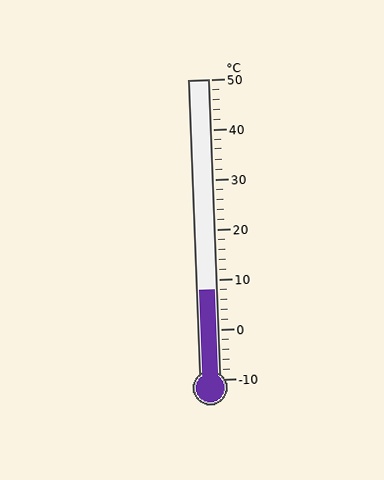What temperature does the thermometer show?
The thermometer shows approximately 8°C.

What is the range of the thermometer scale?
The thermometer scale ranges from -10°C to 50°C.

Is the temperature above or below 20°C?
The temperature is below 20°C.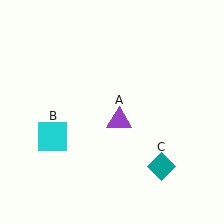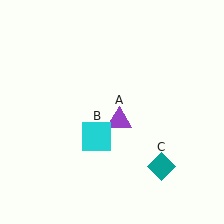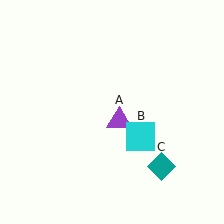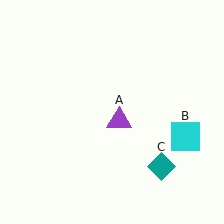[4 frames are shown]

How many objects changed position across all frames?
1 object changed position: cyan square (object B).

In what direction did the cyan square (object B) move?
The cyan square (object B) moved right.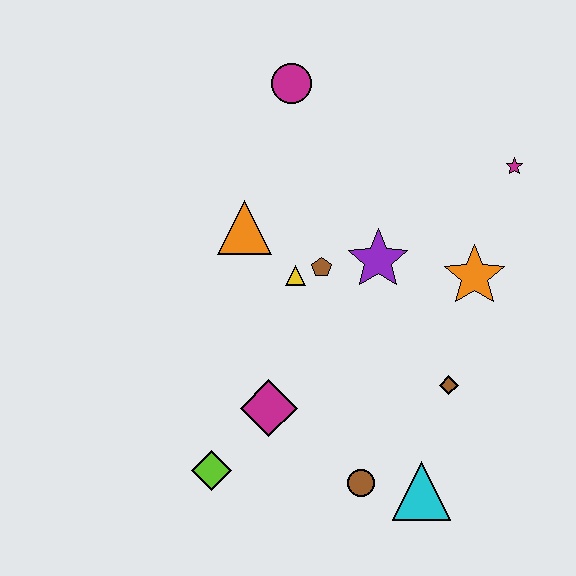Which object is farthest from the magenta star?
The lime diamond is farthest from the magenta star.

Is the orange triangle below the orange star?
No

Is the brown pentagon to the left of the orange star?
Yes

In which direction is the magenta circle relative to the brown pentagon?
The magenta circle is above the brown pentagon.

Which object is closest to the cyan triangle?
The brown circle is closest to the cyan triangle.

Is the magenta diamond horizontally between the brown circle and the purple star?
No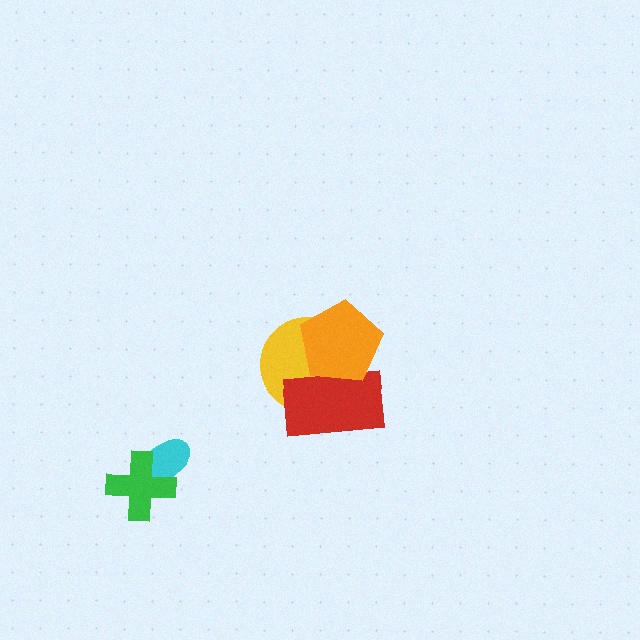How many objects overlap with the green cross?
1 object overlaps with the green cross.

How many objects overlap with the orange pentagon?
2 objects overlap with the orange pentagon.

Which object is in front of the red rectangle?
The orange pentagon is in front of the red rectangle.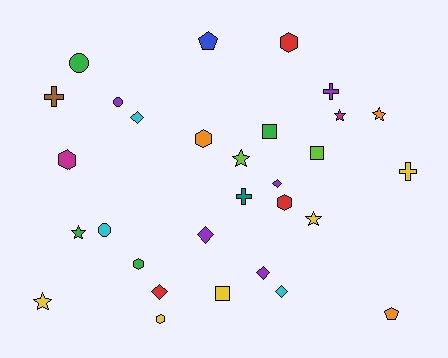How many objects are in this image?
There are 30 objects.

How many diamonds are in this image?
There are 6 diamonds.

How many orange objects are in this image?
There are 3 orange objects.